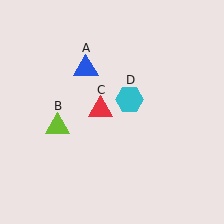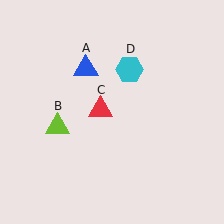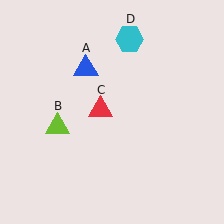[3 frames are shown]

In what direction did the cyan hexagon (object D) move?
The cyan hexagon (object D) moved up.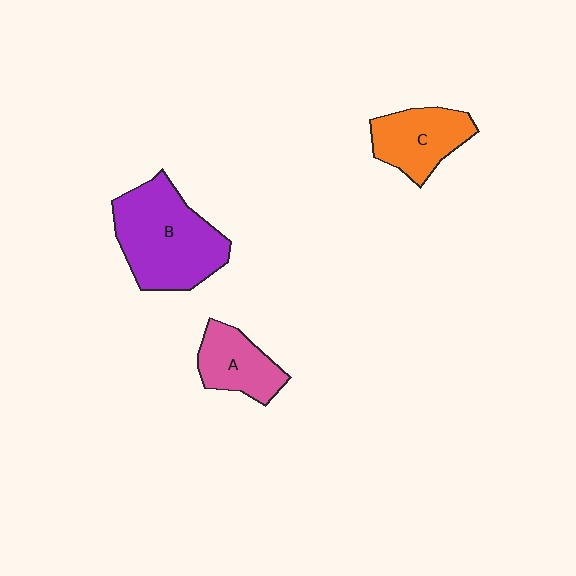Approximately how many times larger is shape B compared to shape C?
Approximately 1.7 times.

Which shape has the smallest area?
Shape A (pink).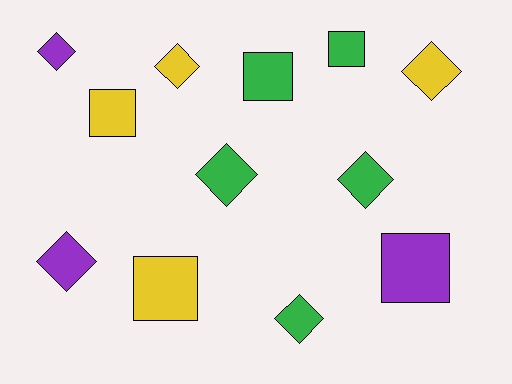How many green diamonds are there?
There are 3 green diamonds.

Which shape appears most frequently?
Diamond, with 7 objects.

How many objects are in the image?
There are 12 objects.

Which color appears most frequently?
Green, with 5 objects.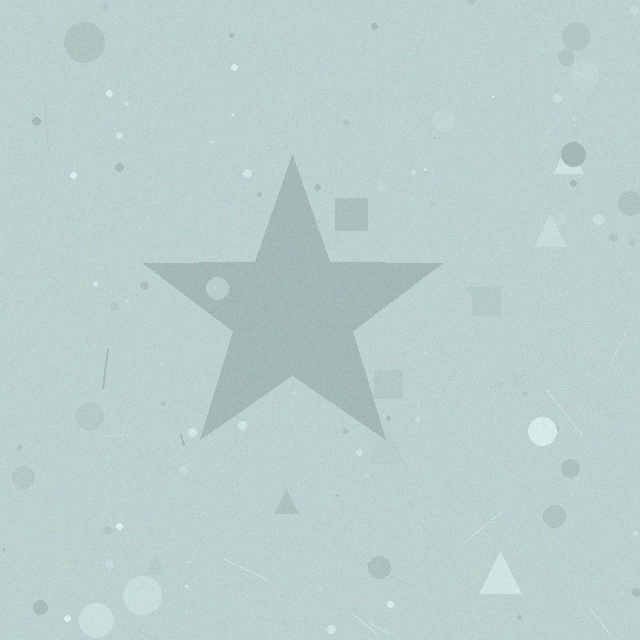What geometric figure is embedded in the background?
A star is embedded in the background.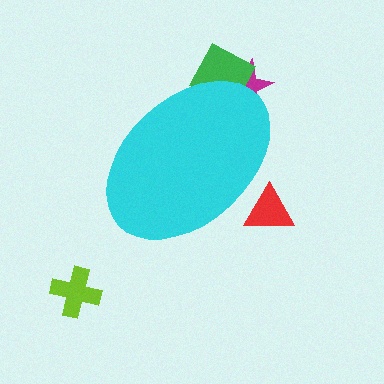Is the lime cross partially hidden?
No, the lime cross is fully visible.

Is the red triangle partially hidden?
Yes, the red triangle is partially hidden behind the cyan ellipse.